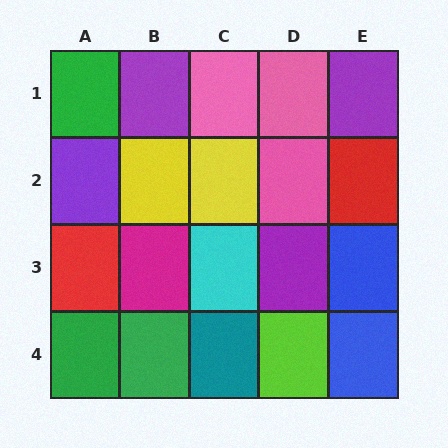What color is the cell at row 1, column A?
Green.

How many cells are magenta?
1 cell is magenta.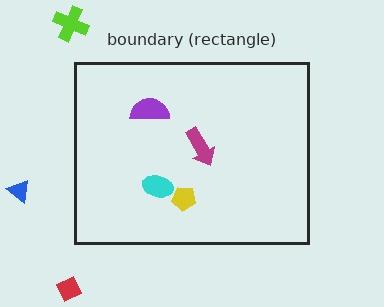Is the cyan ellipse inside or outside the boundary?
Inside.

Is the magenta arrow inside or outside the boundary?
Inside.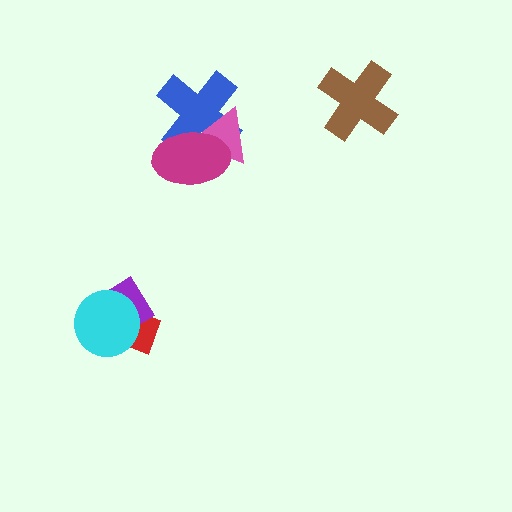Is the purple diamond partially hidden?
Yes, it is partially covered by another shape.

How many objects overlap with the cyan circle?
2 objects overlap with the cyan circle.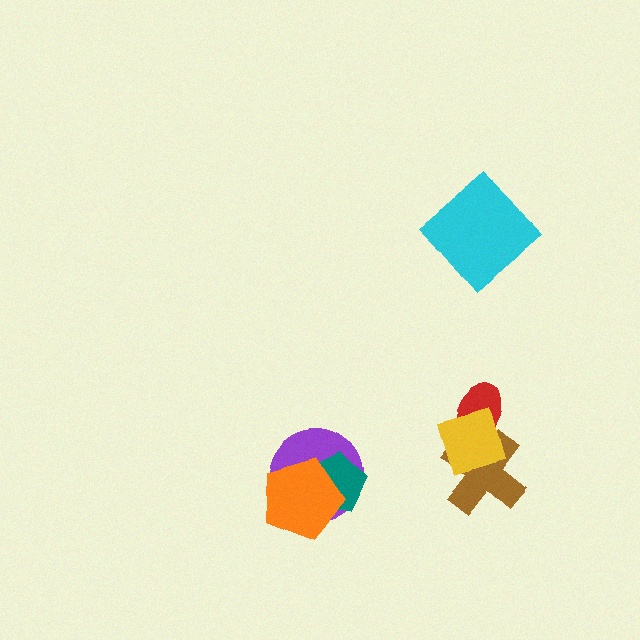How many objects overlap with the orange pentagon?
2 objects overlap with the orange pentagon.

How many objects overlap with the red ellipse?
2 objects overlap with the red ellipse.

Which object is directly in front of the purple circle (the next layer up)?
The teal pentagon is directly in front of the purple circle.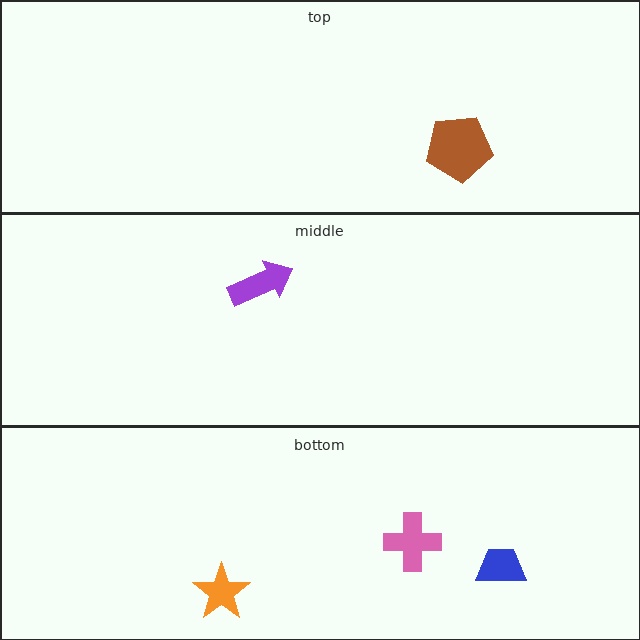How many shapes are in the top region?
1.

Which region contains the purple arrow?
The middle region.